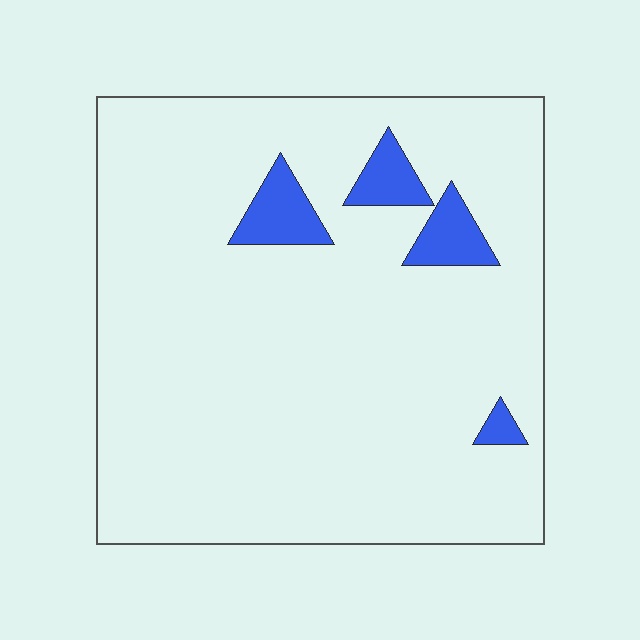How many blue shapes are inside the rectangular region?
4.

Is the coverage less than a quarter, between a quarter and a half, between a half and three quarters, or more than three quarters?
Less than a quarter.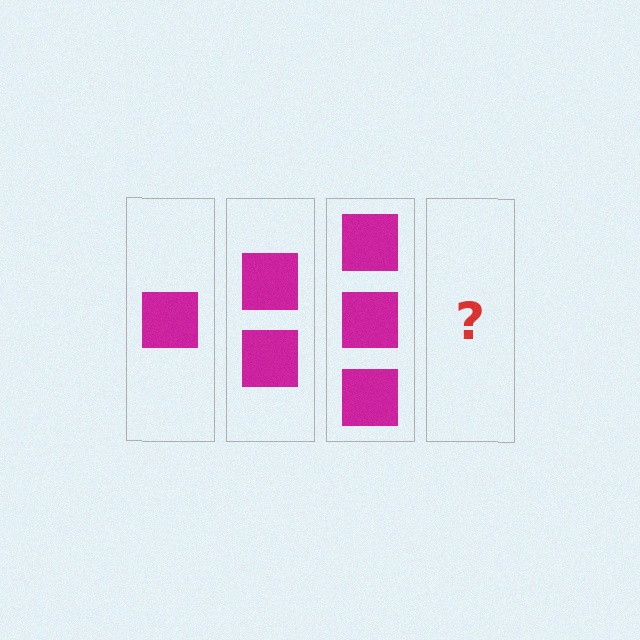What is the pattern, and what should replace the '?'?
The pattern is that each step adds one more square. The '?' should be 4 squares.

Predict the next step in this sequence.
The next step is 4 squares.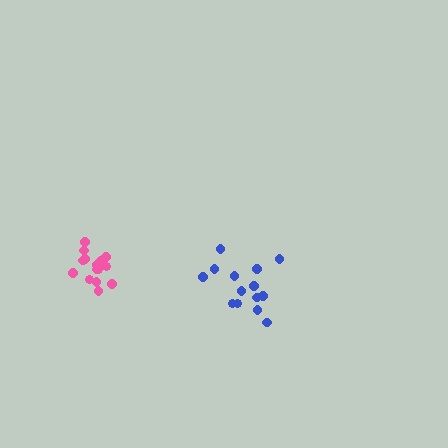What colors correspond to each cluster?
The clusters are colored: pink, blue.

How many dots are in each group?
Group 1: 15 dots, Group 2: 14 dots (29 total).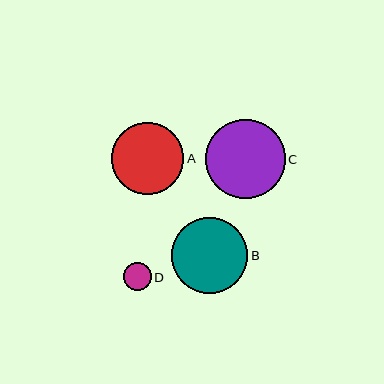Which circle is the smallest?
Circle D is the smallest with a size of approximately 27 pixels.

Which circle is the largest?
Circle C is the largest with a size of approximately 79 pixels.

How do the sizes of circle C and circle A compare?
Circle C and circle A are approximately the same size.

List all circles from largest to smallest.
From largest to smallest: C, B, A, D.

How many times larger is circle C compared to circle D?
Circle C is approximately 2.9 times the size of circle D.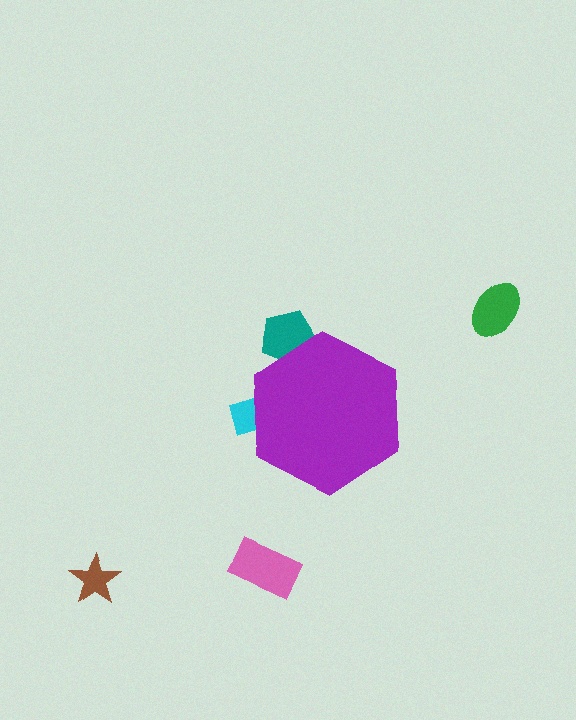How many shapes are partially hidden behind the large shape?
2 shapes are partially hidden.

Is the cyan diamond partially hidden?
Yes, the cyan diamond is partially hidden behind the purple hexagon.